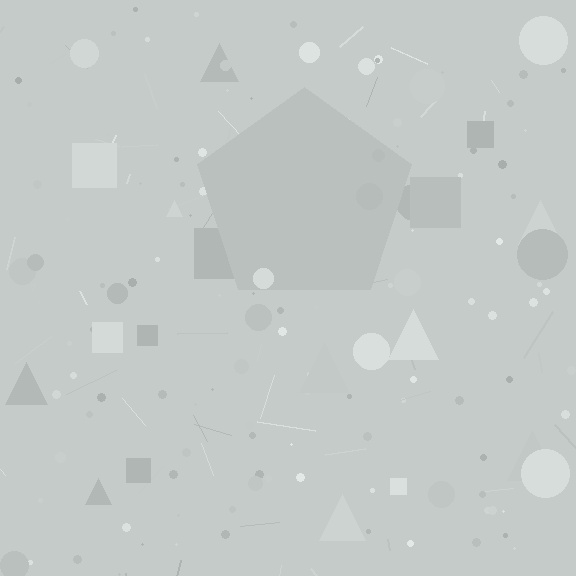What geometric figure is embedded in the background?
A pentagon is embedded in the background.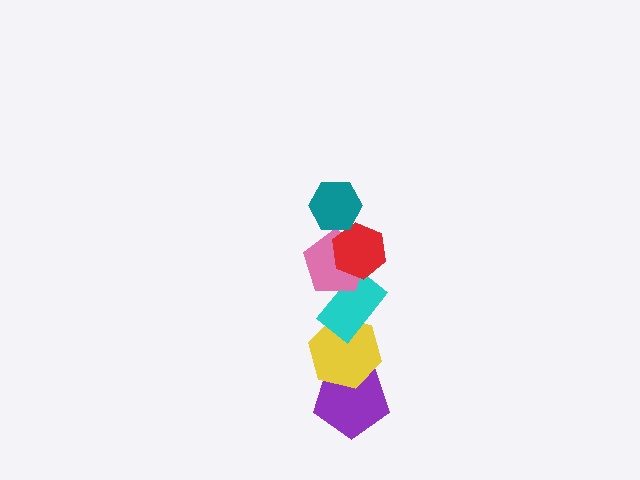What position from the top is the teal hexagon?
The teal hexagon is 1st from the top.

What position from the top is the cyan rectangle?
The cyan rectangle is 4th from the top.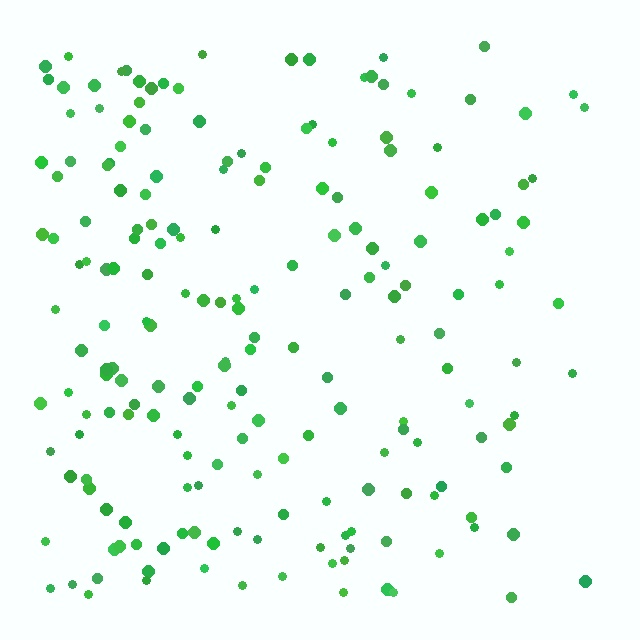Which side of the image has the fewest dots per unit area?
The right.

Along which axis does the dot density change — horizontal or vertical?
Horizontal.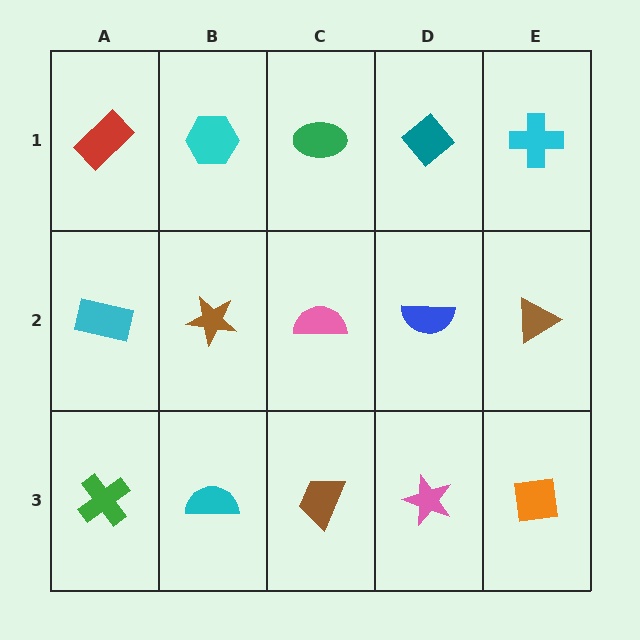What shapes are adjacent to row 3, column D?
A blue semicircle (row 2, column D), a brown trapezoid (row 3, column C), an orange square (row 3, column E).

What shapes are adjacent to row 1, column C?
A pink semicircle (row 2, column C), a cyan hexagon (row 1, column B), a teal diamond (row 1, column D).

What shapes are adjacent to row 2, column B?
A cyan hexagon (row 1, column B), a cyan semicircle (row 3, column B), a cyan rectangle (row 2, column A), a pink semicircle (row 2, column C).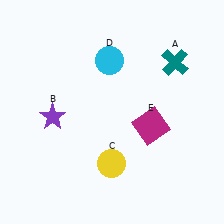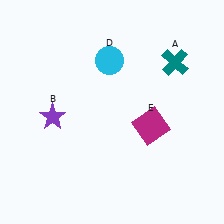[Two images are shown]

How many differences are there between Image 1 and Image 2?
There is 1 difference between the two images.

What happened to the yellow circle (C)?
The yellow circle (C) was removed in Image 2. It was in the bottom-left area of Image 1.